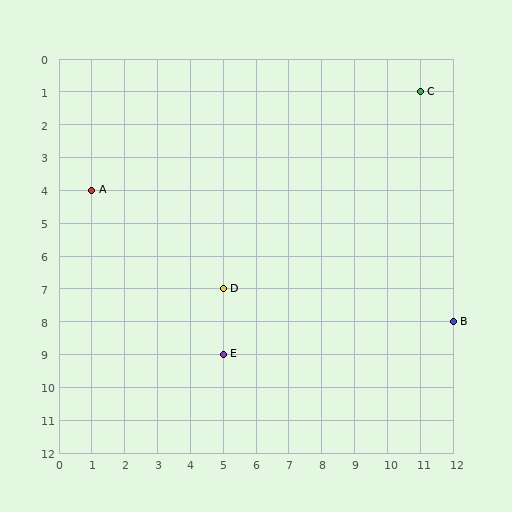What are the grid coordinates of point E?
Point E is at grid coordinates (5, 9).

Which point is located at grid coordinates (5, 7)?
Point D is at (5, 7).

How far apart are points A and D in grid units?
Points A and D are 4 columns and 3 rows apart (about 5.0 grid units diagonally).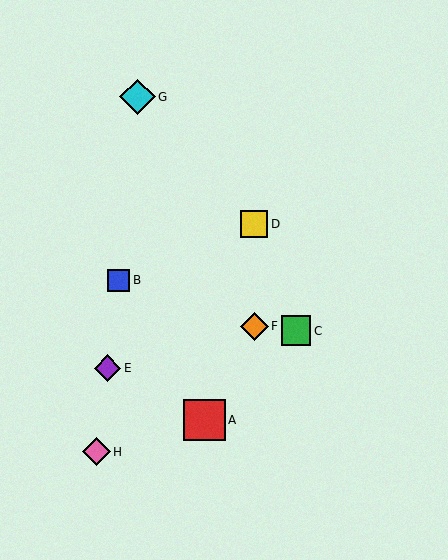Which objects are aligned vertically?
Objects D, F are aligned vertically.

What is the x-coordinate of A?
Object A is at x≈204.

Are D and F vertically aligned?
Yes, both are at x≈254.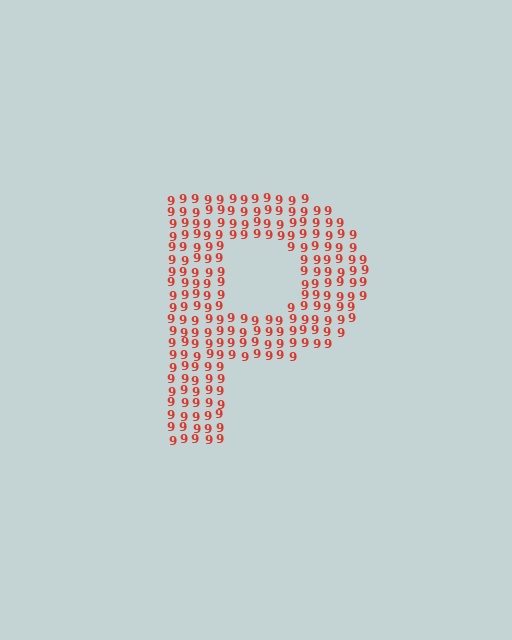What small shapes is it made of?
It is made of small digit 9's.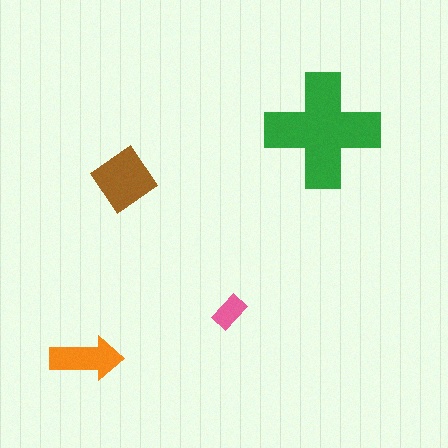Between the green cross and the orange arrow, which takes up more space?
The green cross.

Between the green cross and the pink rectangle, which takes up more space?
The green cross.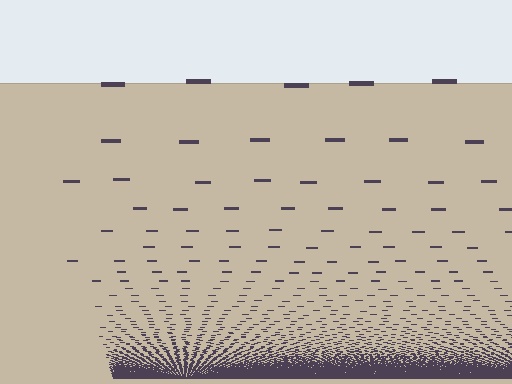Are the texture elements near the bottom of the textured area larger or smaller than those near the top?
Smaller. The gradient is inverted — elements near the bottom are smaller and denser.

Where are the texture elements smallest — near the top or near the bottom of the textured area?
Near the bottom.